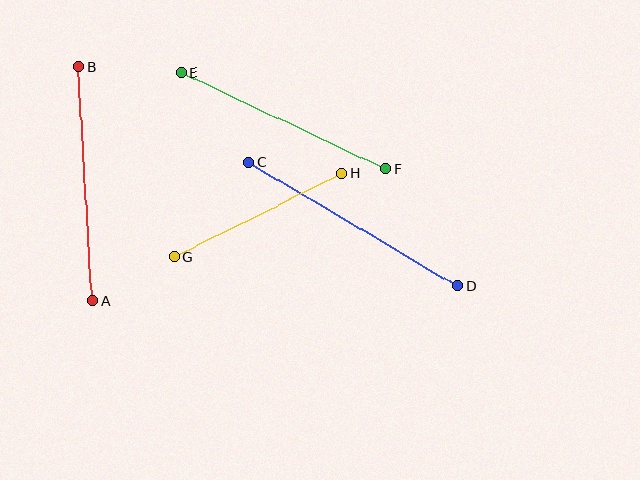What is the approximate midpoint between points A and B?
The midpoint is at approximately (86, 184) pixels.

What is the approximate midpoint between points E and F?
The midpoint is at approximately (284, 121) pixels.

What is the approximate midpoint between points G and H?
The midpoint is at approximately (258, 215) pixels.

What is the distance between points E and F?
The distance is approximately 226 pixels.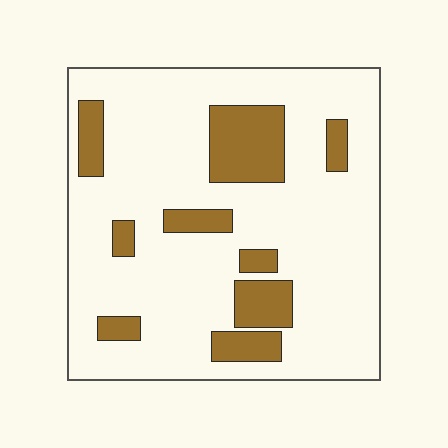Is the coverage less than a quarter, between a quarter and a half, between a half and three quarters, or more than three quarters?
Less than a quarter.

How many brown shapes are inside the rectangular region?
9.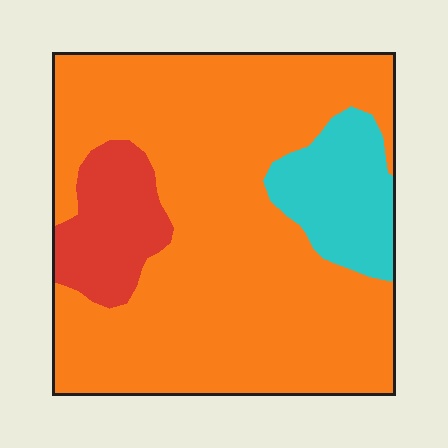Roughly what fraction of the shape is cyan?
Cyan covers about 15% of the shape.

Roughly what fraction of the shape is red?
Red covers 11% of the shape.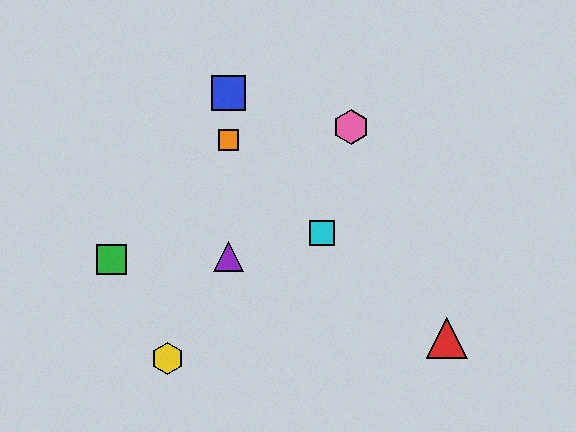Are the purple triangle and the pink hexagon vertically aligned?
No, the purple triangle is at x≈229 and the pink hexagon is at x≈351.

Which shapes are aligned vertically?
The blue square, the purple triangle, the orange square are aligned vertically.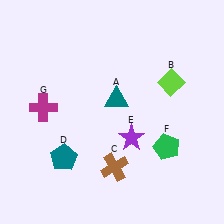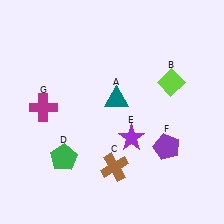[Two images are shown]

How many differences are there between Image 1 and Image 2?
There are 2 differences between the two images.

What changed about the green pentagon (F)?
In Image 1, F is green. In Image 2, it changed to purple.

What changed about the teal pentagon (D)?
In Image 1, D is teal. In Image 2, it changed to green.